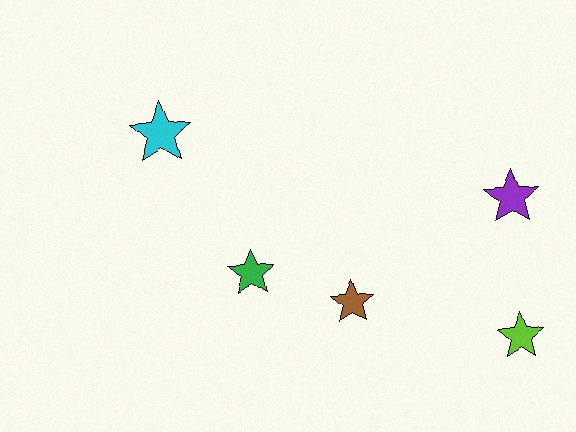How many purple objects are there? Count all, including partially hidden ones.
There is 1 purple object.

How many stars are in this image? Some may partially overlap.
There are 5 stars.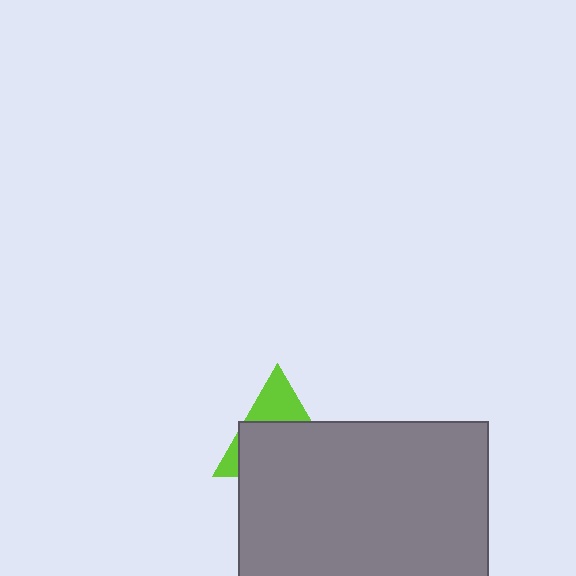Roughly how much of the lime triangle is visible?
A small part of it is visible (roughly 34%).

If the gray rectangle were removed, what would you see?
You would see the complete lime triangle.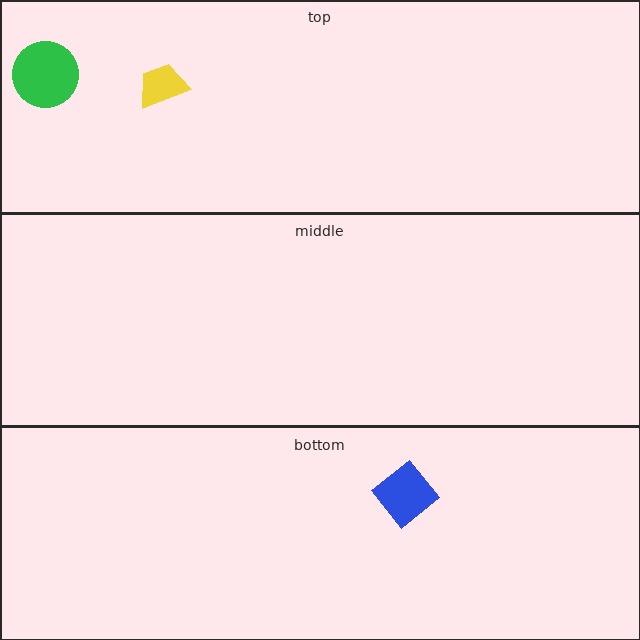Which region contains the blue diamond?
The bottom region.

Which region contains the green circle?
The top region.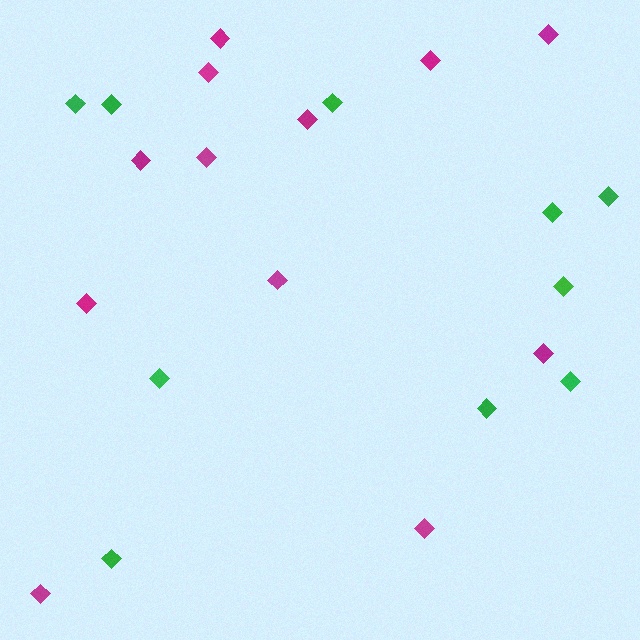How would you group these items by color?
There are 2 groups: one group of magenta diamonds (12) and one group of green diamonds (10).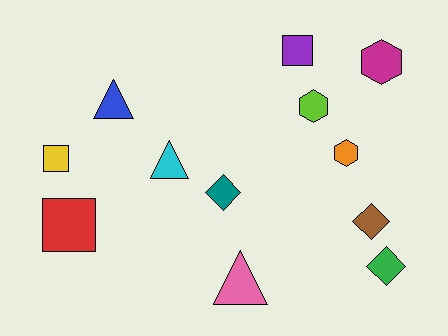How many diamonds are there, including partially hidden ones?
There are 3 diamonds.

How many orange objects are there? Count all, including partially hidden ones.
There is 1 orange object.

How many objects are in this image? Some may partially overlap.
There are 12 objects.